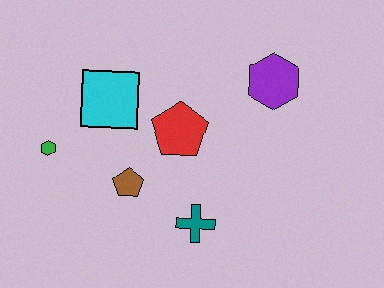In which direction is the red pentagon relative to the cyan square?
The red pentagon is to the right of the cyan square.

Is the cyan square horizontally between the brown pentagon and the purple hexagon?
No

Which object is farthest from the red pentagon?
The green hexagon is farthest from the red pentagon.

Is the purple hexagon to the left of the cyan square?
No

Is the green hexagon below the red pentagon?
Yes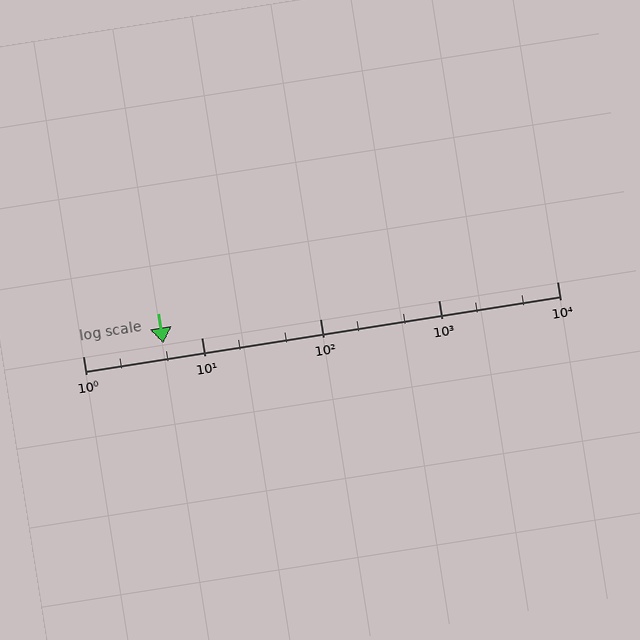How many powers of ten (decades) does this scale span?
The scale spans 4 decades, from 1 to 10000.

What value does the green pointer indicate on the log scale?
The pointer indicates approximately 4.8.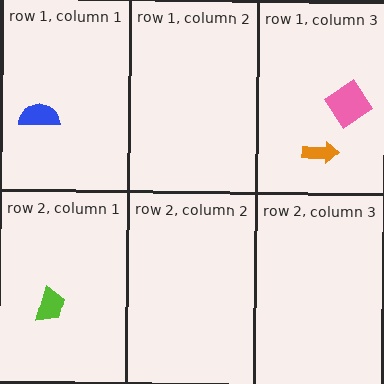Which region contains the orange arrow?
The row 1, column 3 region.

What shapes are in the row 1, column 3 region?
The orange arrow, the pink diamond.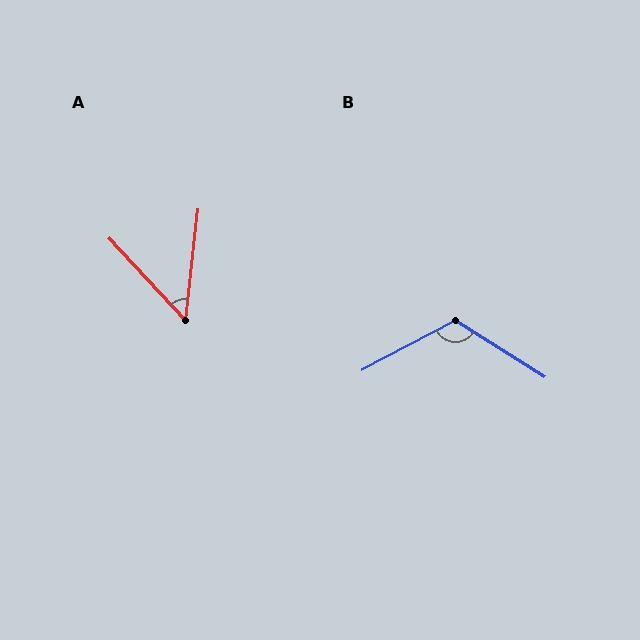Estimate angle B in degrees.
Approximately 119 degrees.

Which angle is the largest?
B, at approximately 119 degrees.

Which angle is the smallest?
A, at approximately 49 degrees.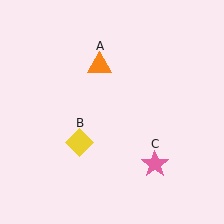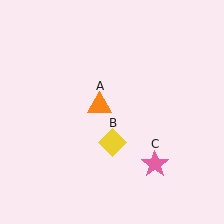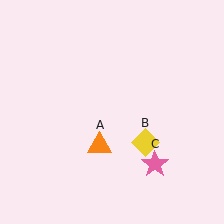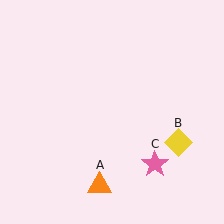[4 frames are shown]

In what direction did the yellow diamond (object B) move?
The yellow diamond (object B) moved right.